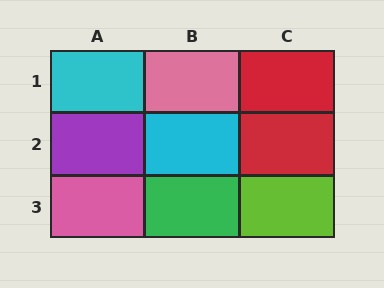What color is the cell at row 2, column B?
Cyan.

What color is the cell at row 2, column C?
Red.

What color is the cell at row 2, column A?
Purple.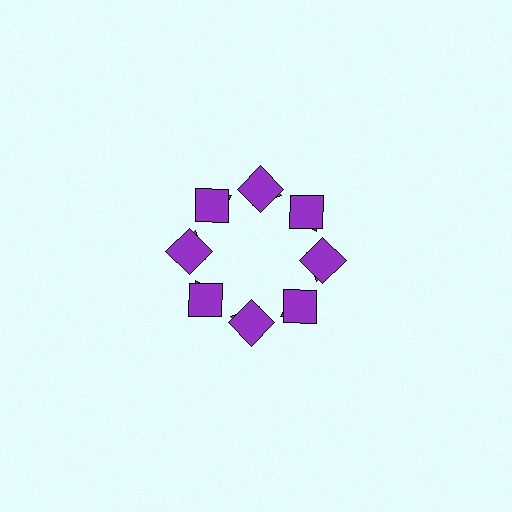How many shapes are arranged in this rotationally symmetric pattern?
There are 16 shapes, arranged in 8 groups of 2.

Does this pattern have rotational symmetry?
Yes, this pattern has 8-fold rotational symmetry. It looks the same after rotating 45 degrees around the center.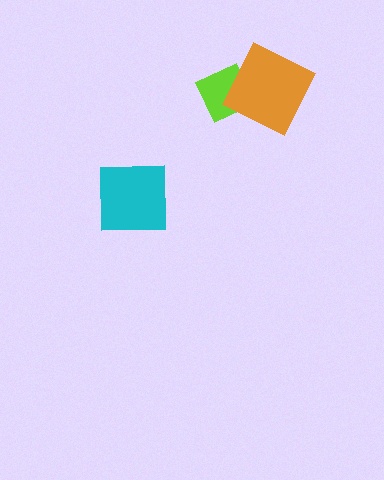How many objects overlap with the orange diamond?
1 object overlaps with the orange diamond.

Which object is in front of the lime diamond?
The orange diamond is in front of the lime diamond.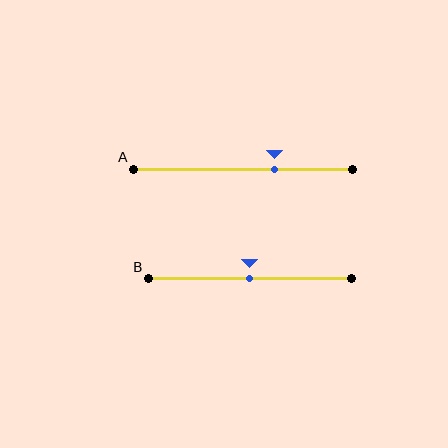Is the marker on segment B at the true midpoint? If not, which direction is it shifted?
Yes, the marker on segment B is at the true midpoint.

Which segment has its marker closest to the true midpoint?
Segment B has its marker closest to the true midpoint.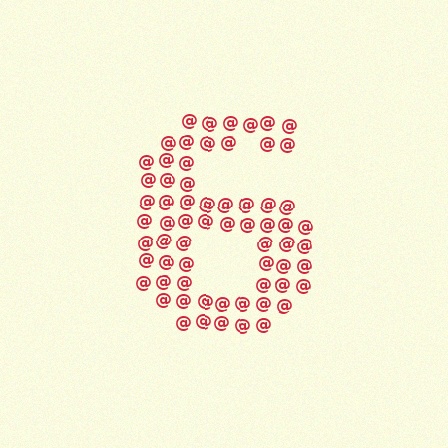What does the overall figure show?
The overall figure shows the digit 6.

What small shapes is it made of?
It is made of small at signs.